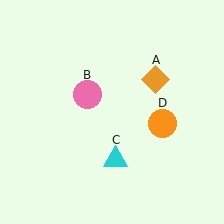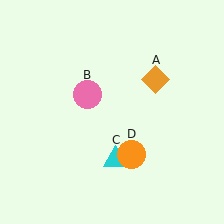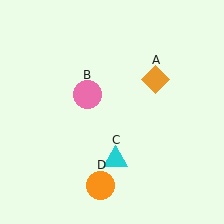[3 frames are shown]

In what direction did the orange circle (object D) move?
The orange circle (object D) moved down and to the left.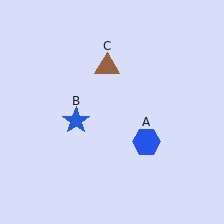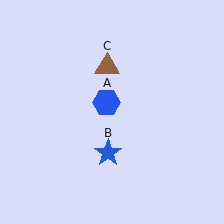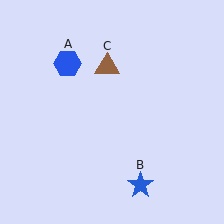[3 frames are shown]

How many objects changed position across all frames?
2 objects changed position: blue hexagon (object A), blue star (object B).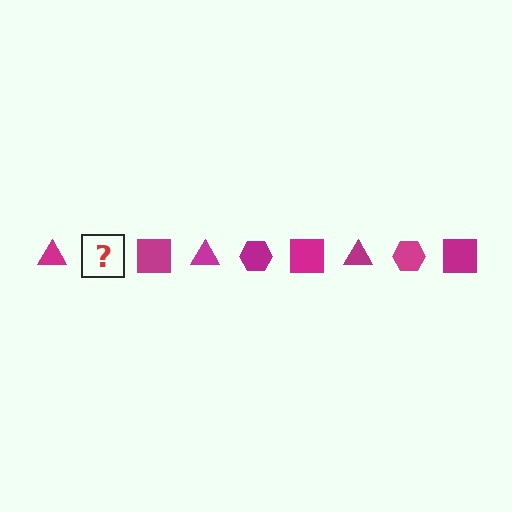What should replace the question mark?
The question mark should be replaced with a magenta hexagon.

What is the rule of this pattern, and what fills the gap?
The rule is that the pattern cycles through triangle, hexagon, square shapes in magenta. The gap should be filled with a magenta hexagon.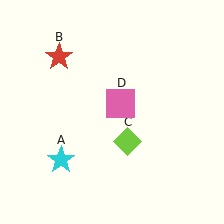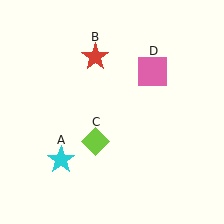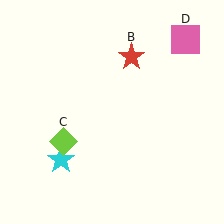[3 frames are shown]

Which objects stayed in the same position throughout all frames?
Cyan star (object A) remained stationary.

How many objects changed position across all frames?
3 objects changed position: red star (object B), lime diamond (object C), pink square (object D).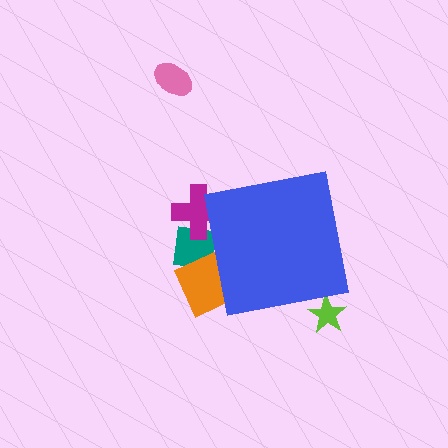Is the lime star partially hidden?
Yes, the lime star is partially hidden behind the blue square.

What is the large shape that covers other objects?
A blue square.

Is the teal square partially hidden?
Yes, the teal square is partially hidden behind the blue square.